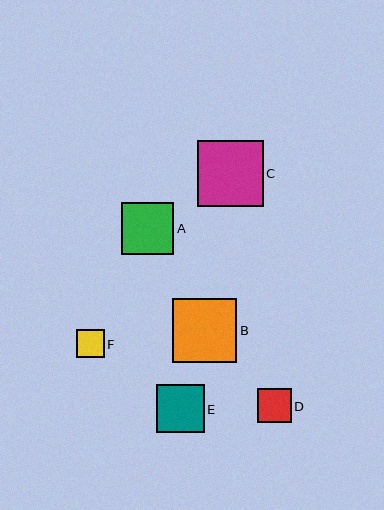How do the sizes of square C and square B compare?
Square C and square B are approximately the same size.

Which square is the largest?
Square C is the largest with a size of approximately 66 pixels.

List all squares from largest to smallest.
From largest to smallest: C, B, A, E, D, F.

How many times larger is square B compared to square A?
Square B is approximately 1.2 times the size of square A.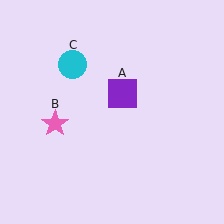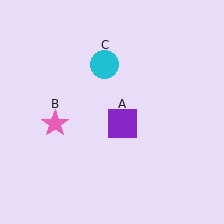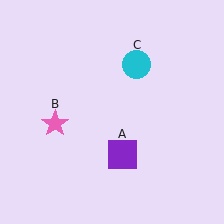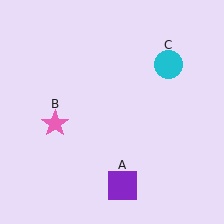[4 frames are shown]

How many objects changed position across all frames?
2 objects changed position: purple square (object A), cyan circle (object C).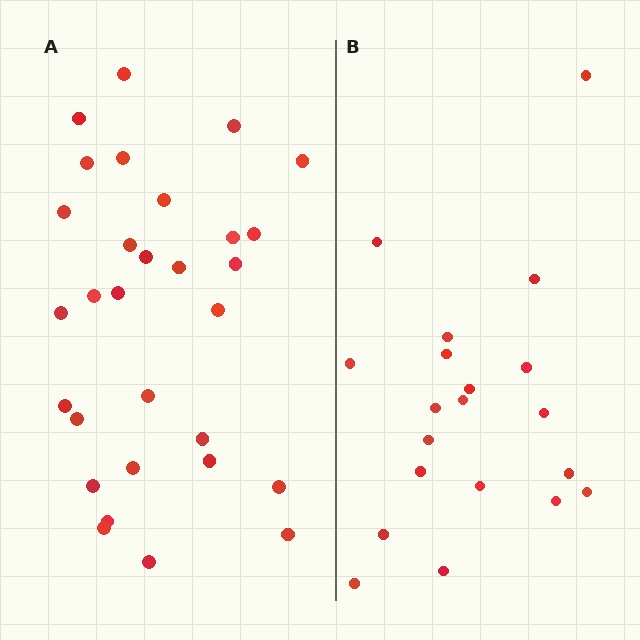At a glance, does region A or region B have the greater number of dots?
Region A (the left region) has more dots.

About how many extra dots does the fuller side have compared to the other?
Region A has roughly 10 or so more dots than region B.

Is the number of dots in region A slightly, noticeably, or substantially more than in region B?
Region A has substantially more. The ratio is roughly 1.5 to 1.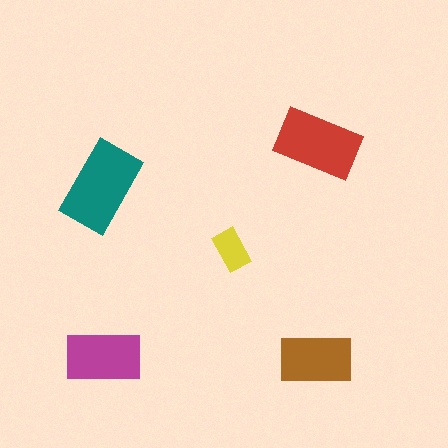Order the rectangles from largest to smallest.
the teal one, the red one, the magenta one, the brown one, the yellow one.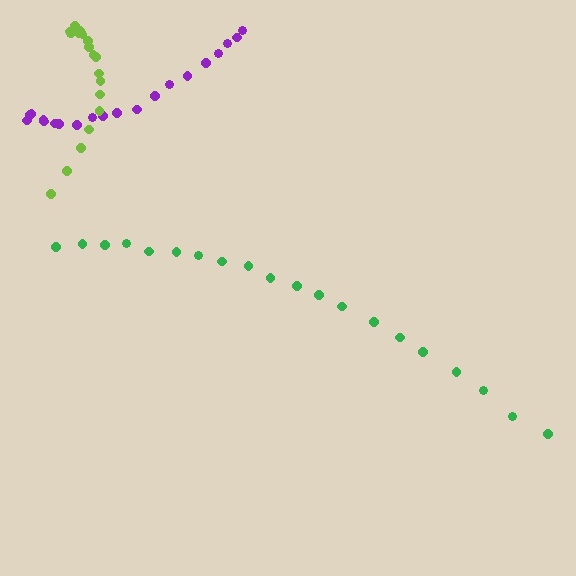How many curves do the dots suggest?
There are 3 distinct paths.